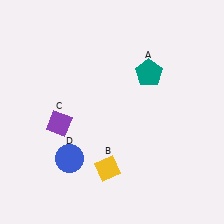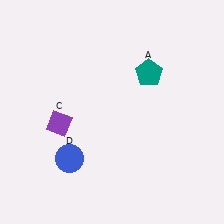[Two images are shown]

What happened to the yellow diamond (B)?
The yellow diamond (B) was removed in Image 2. It was in the bottom-left area of Image 1.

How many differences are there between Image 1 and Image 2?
There is 1 difference between the two images.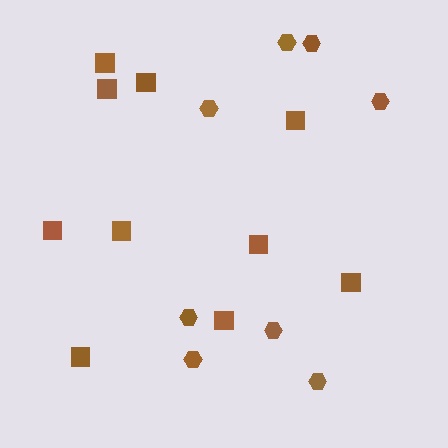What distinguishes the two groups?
There are 2 groups: one group of squares (10) and one group of hexagons (8).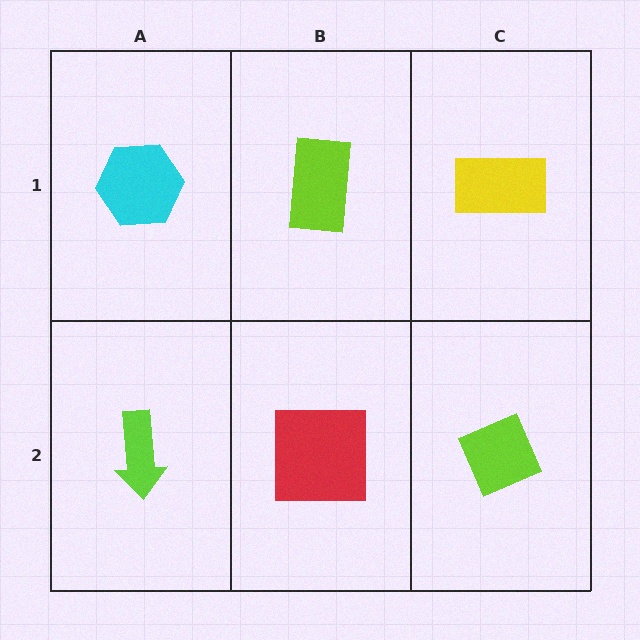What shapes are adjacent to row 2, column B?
A lime rectangle (row 1, column B), a lime arrow (row 2, column A), a lime diamond (row 2, column C).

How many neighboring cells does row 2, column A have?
2.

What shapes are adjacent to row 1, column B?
A red square (row 2, column B), a cyan hexagon (row 1, column A), a yellow rectangle (row 1, column C).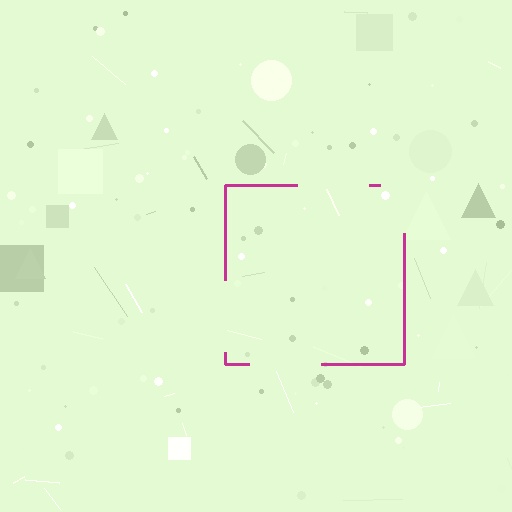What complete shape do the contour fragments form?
The contour fragments form a square.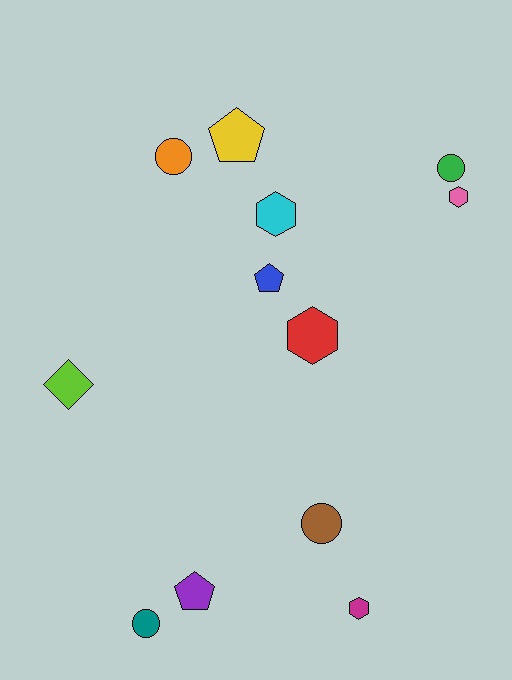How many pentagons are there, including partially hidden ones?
There are 3 pentagons.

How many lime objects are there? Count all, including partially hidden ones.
There is 1 lime object.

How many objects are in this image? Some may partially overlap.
There are 12 objects.